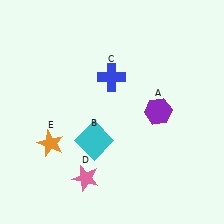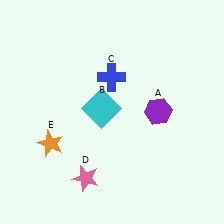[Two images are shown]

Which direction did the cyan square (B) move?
The cyan square (B) moved up.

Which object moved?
The cyan square (B) moved up.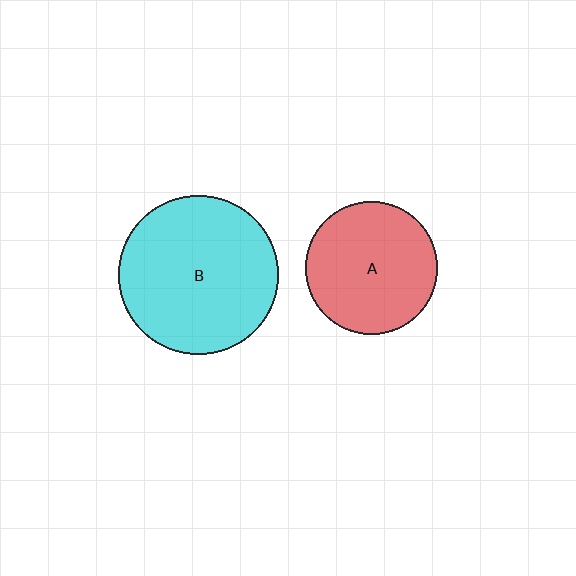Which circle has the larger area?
Circle B (cyan).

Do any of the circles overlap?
No, none of the circles overlap.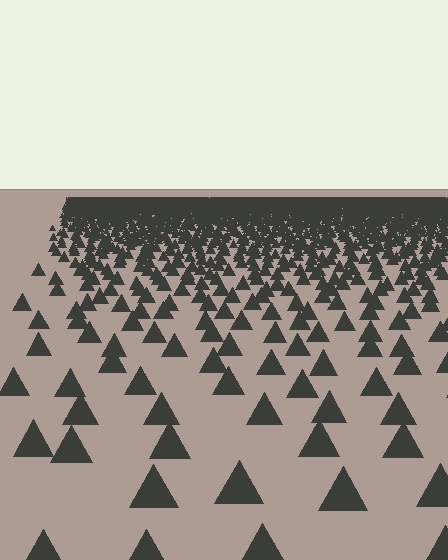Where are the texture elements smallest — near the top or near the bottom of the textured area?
Near the top.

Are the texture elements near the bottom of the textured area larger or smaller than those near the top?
Larger. Near the bottom, elements are closer to the viewer and appear at a bigger on-screen size.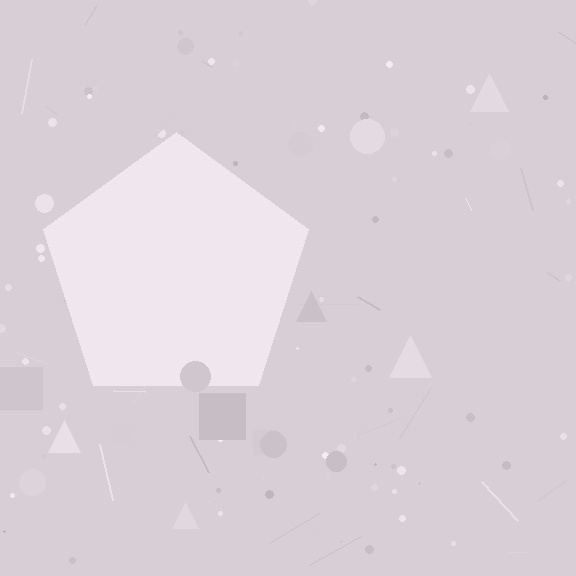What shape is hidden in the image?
A pentagon is hidden in the image.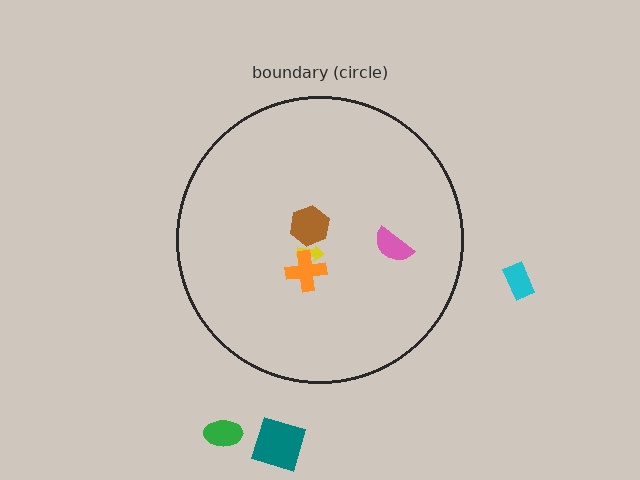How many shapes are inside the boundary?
4 inside, 3 outside.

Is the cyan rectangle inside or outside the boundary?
Outside.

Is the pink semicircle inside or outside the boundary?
Inside.